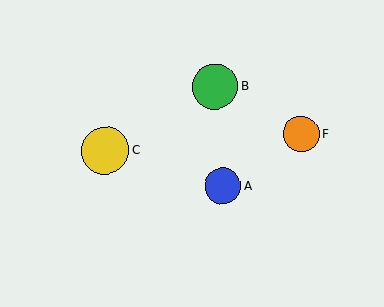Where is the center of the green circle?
The center of the green circle is at (215, 86).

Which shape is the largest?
The yellow circle (labeled C) is the largest.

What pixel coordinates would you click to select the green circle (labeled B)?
Click at (215, 86) to select the green circle B.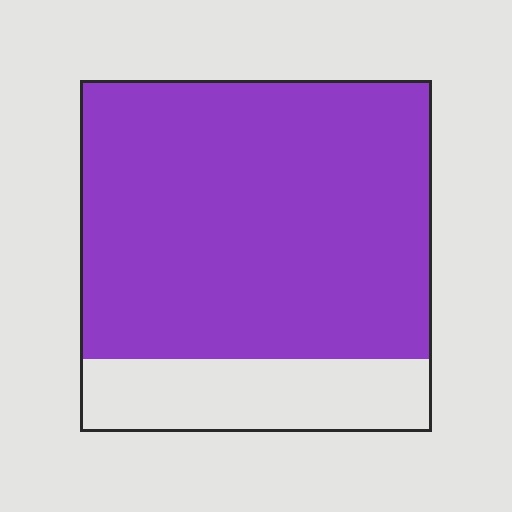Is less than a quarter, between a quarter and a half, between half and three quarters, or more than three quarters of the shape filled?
More than three quarters.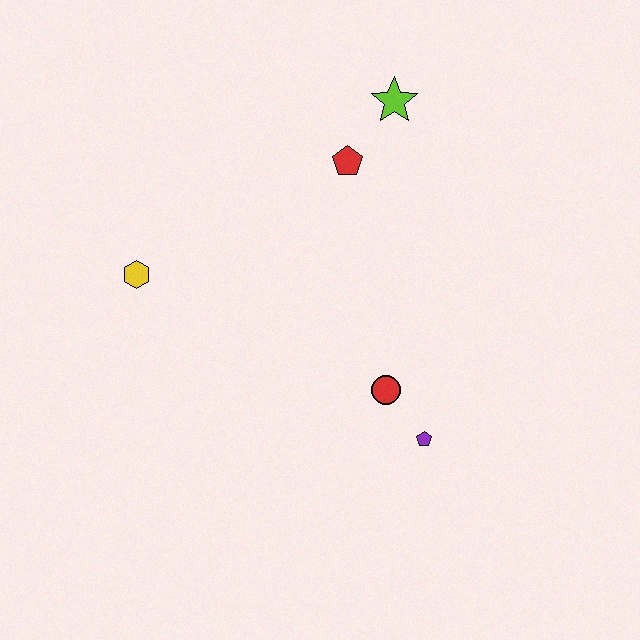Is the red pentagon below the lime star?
Yes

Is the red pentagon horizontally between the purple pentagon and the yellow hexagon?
Yes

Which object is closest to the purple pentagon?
The red circle is closest to the purple pentagon.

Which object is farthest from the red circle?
The lime star is farthest from the red circle.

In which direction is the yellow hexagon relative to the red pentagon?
The yellow hexagon is to the left of the red pentagon.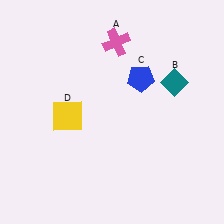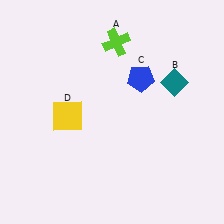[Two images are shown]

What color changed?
The cross (A) changed from pink in Image 1 to lime in Image 2.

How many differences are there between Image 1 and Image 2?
There is 1 difference between the two images.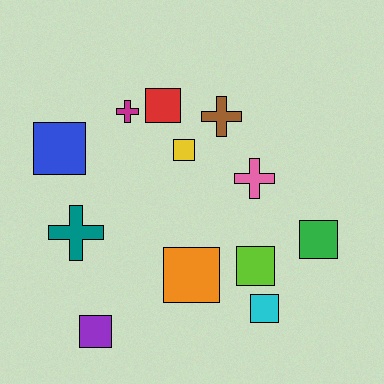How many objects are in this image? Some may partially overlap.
There are 12 objects.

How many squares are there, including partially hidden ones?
There are 8 squares.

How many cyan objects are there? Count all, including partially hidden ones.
There is 1 cyan object.